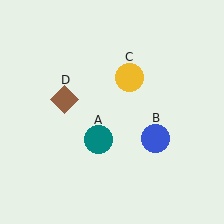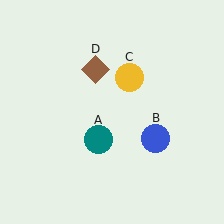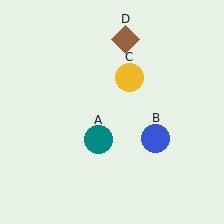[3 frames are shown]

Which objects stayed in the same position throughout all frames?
Teal circle (object A) and blue circle (object B) and yellow circle (object C) remained stationary.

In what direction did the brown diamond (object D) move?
The brown diamond (object D) moved up and to the right.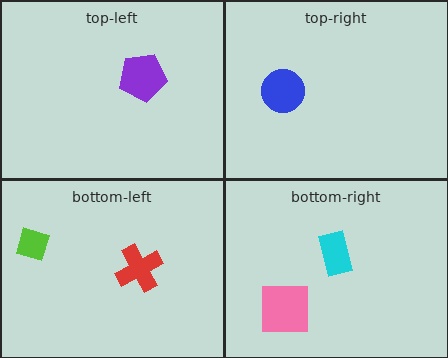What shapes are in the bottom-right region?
The pink square, the cyan rectangle.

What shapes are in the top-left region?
The purple pentagon.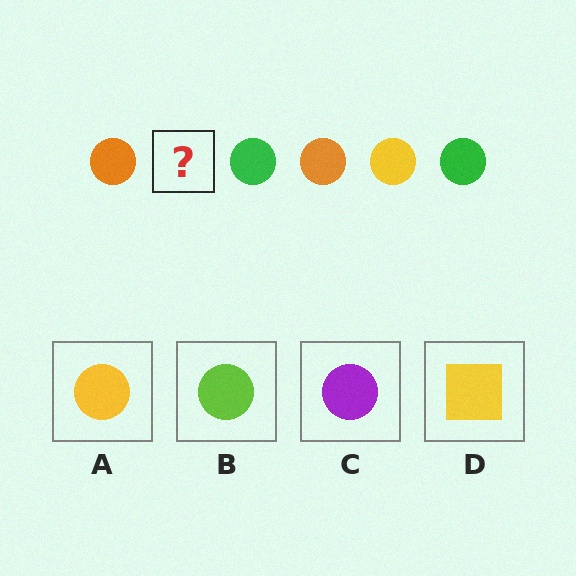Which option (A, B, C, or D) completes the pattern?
A.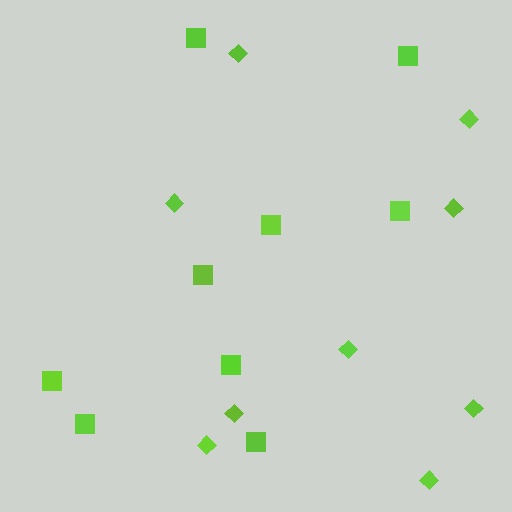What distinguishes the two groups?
There are 2 groups: one group of squares (9) and one group of diamonds (9).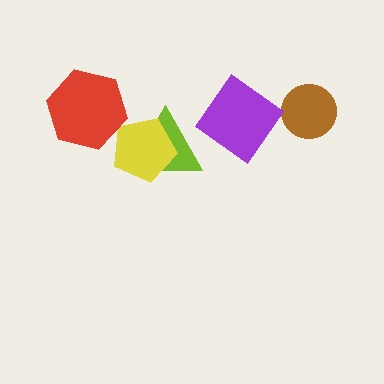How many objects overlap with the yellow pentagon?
1 object overlaps with the yellow pentagon.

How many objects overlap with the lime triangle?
1 object overlaps with the lime triangle.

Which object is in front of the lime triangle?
The yellow pentagon is in front of the lime triangle.